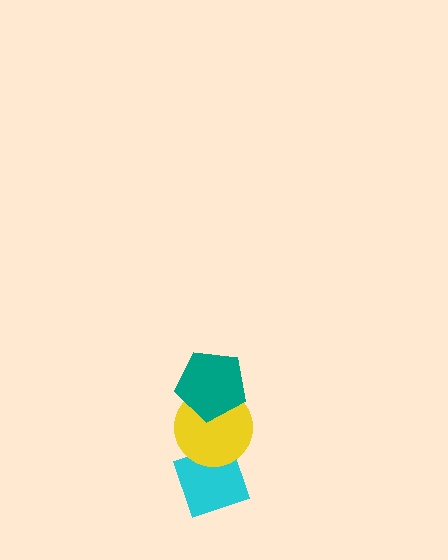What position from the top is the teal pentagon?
The teal pentagon is 1st from the top.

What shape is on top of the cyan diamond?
The yellow circle is on top of the cyan diamond.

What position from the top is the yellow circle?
The yellow circle is 2nd from the top.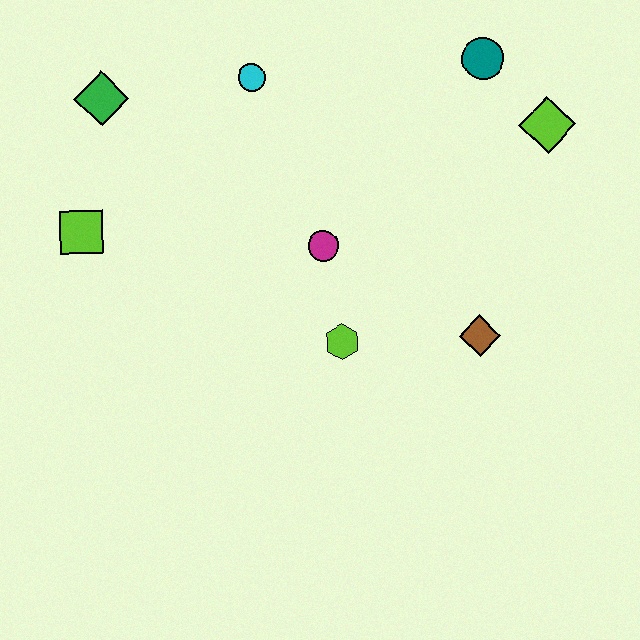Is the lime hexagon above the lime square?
No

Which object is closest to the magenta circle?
The lime hexagon is closest to the magenta circle.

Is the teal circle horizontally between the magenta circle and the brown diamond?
No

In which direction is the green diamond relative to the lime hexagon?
The green diamond is above the lime hexagon.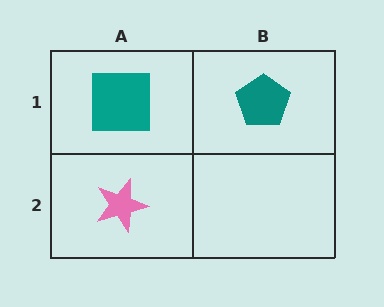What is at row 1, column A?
A teal square.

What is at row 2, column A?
A pink star.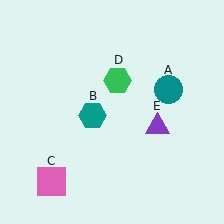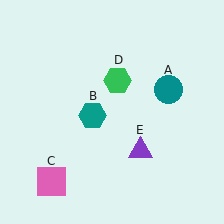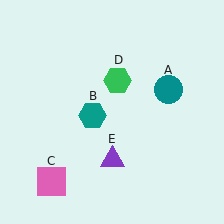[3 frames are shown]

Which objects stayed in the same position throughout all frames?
Teal circle (object A) and teal hexagon (object B) and pink square (object C) and green hexagon (object D) remained stationary.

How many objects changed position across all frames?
1 object changed position: purple triangle (object E).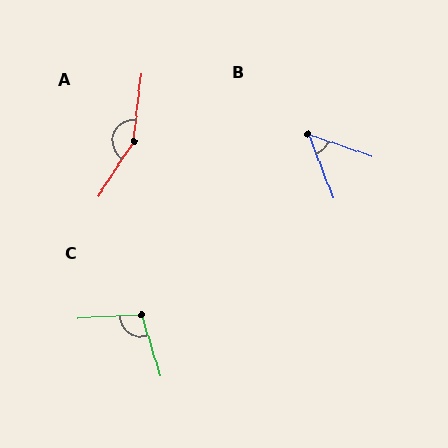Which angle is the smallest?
B, at approximately 49 degrees.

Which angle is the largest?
A, at approximately 154 degrees.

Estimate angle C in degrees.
Approximately 103 degrees.